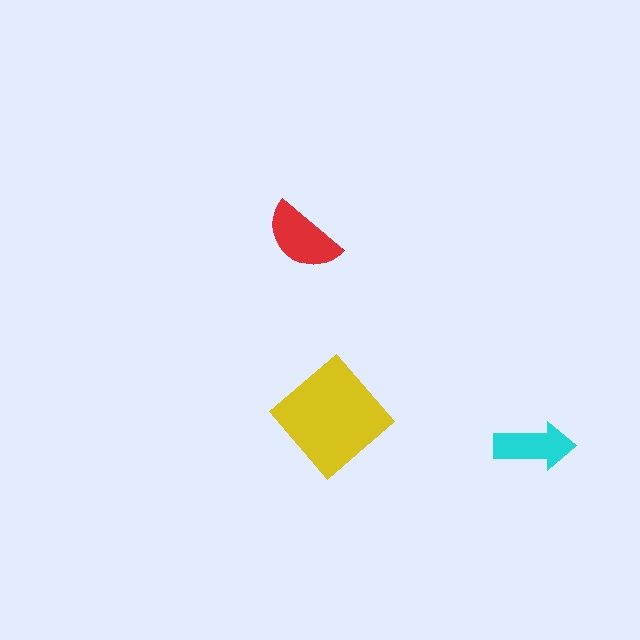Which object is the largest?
The yellow diamond.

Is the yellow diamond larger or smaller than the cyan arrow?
Larger.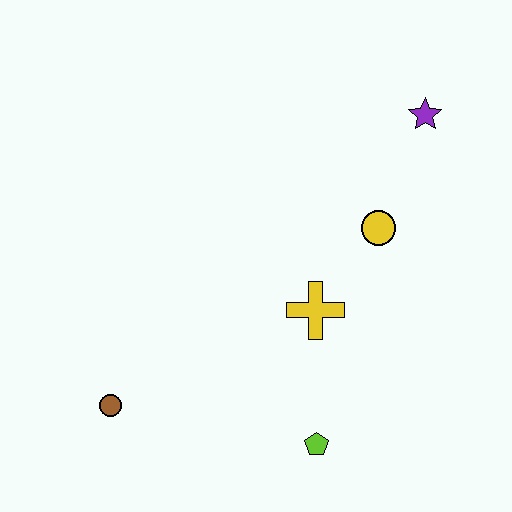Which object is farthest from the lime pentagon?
The purple star is farthest from the lime pentagon.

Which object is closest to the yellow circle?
The yellow cross is closest to the yellow circle.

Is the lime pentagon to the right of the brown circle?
Yes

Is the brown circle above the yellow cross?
No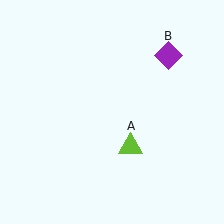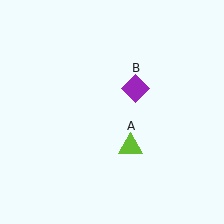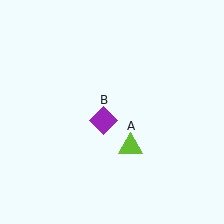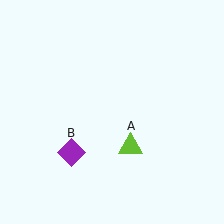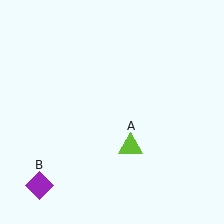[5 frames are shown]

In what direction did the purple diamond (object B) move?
The purple diamond (object B) moved down and to the left.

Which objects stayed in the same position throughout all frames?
Lime triangle (object A) remained stationary.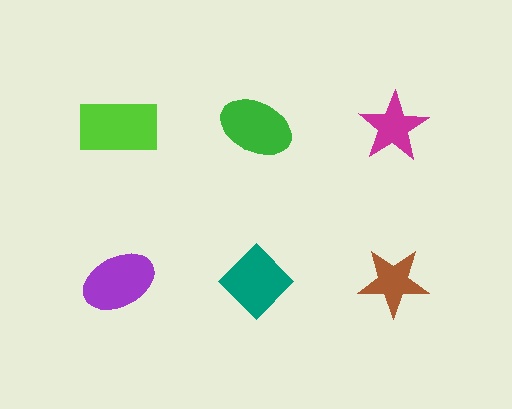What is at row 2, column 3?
A brown star.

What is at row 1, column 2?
A green ellipse.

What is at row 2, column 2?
A teal diamond.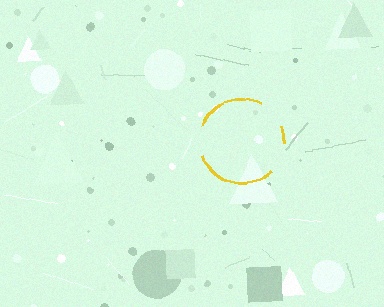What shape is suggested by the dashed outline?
The dashed outline suggests a circle.